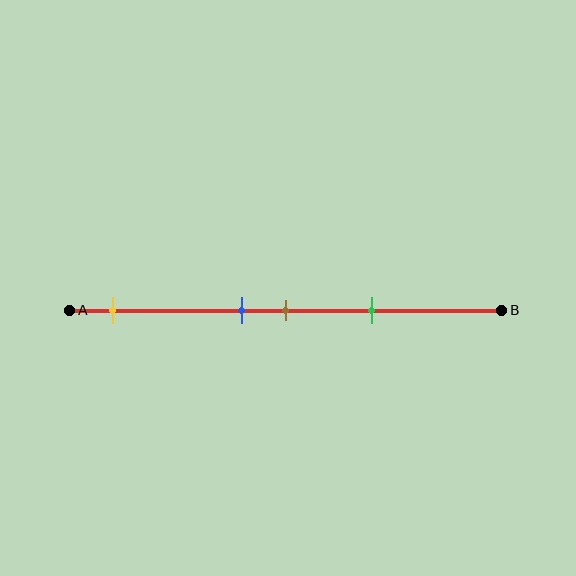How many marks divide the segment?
There are 4 marks dividing the segment.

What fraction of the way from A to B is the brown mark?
The brown mark is approximately 50% (0.5) of the way from A to B.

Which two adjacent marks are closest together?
The blue and brown marks are the closest adjacent pair.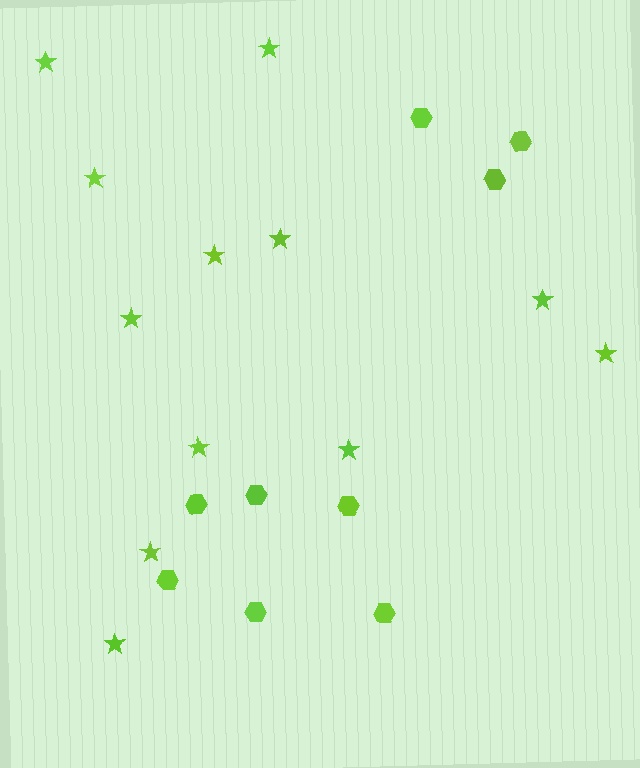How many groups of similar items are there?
There are 2 groups: one group of hexagons (9) and one group of stars (12).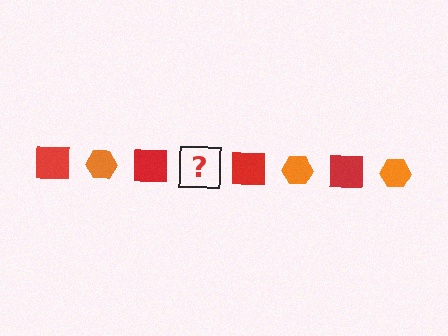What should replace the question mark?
The question mark should be replaced with an orange hexagon.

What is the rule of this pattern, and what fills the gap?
The rule is that the pattern alternates between red square and orange hexagon. The gap should be filled with an orange hexagon.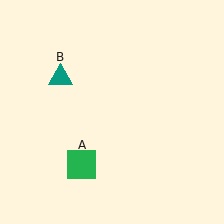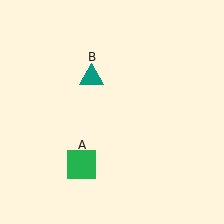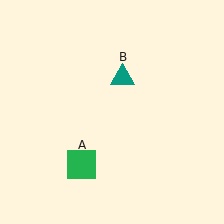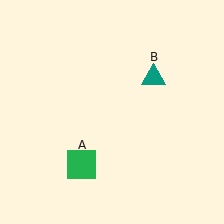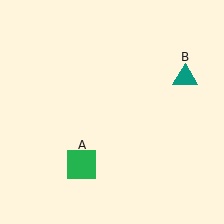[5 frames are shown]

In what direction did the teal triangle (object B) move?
The teal triangle (object B) moved right.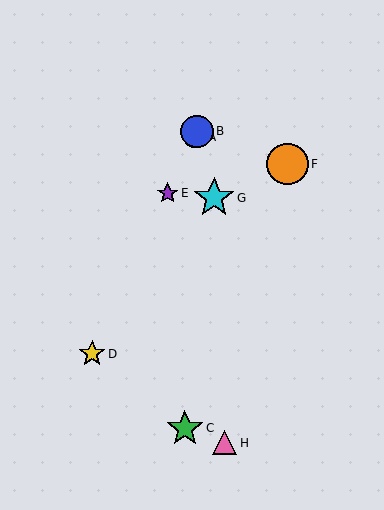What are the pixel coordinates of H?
Object H is at (225, 443).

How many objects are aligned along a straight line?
4 objects (A, B, D, E) are aligned along a straight line.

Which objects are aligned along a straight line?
Objects A, B, D, E are aligned along a straight line.